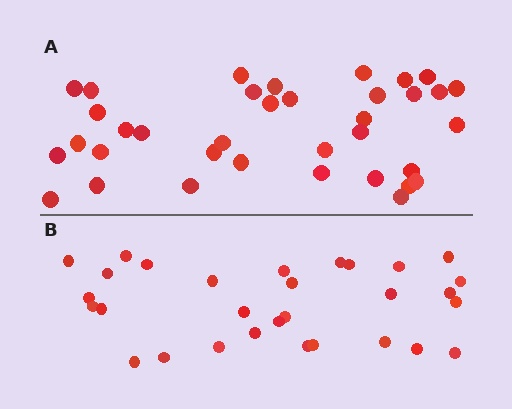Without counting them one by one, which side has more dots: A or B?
Region A (the top region) has more dots.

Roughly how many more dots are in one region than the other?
Region A has about 6 more dots than region B.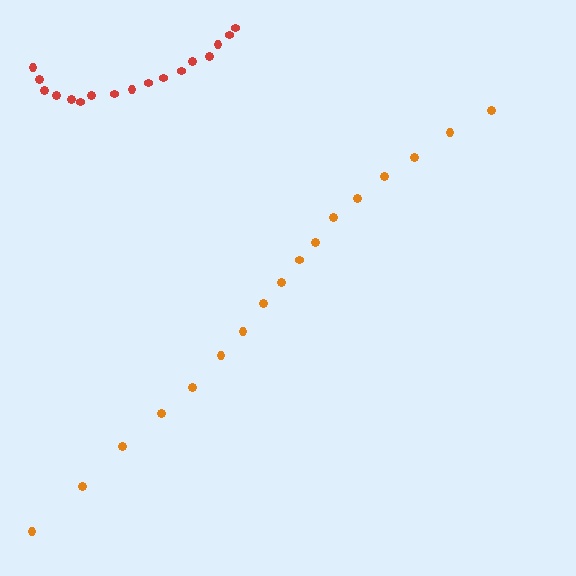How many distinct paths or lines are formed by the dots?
There are 2 distinct paths.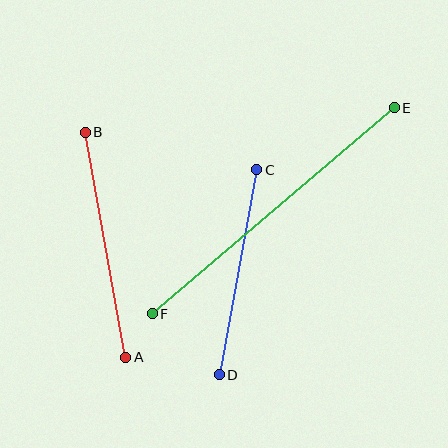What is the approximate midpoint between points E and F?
The midpoint is at approximately (273, 211) pixels.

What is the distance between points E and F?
The distance is approximately 318 pixels.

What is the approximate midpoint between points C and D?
The midpoint is at approximately (238, 272) pixels.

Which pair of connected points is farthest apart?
Points E and F are farthest apart.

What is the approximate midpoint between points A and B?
The midpoint is at approximately (105, 245) pixels.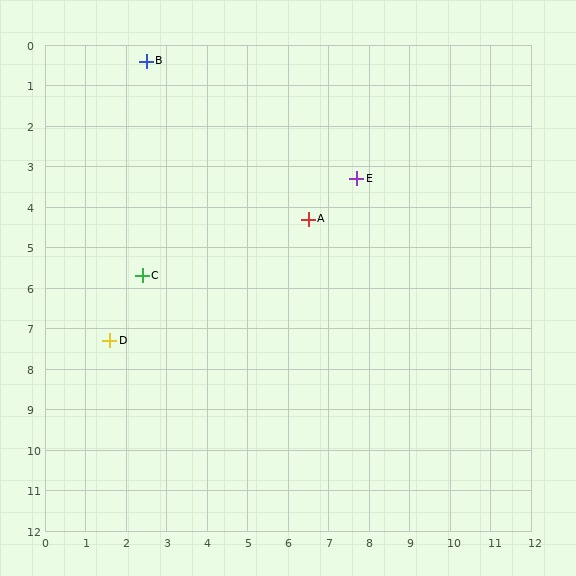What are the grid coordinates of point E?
Point E is at approximately (7.7, 3.3).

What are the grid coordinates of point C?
Point C is at approximately (2.4, 5.7).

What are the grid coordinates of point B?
Point B is at approximately (2.5, 0.4).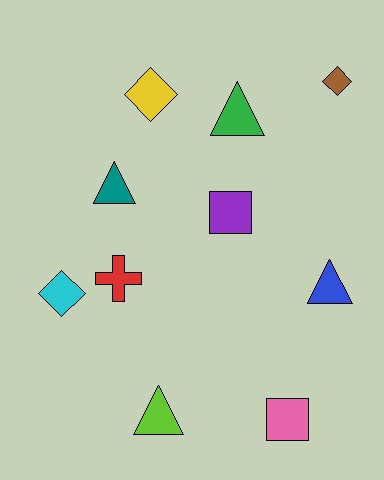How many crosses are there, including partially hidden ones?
There is 1 cross.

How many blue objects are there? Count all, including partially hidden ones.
There is 1 blue object.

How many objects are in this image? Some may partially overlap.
There are 10 objects.